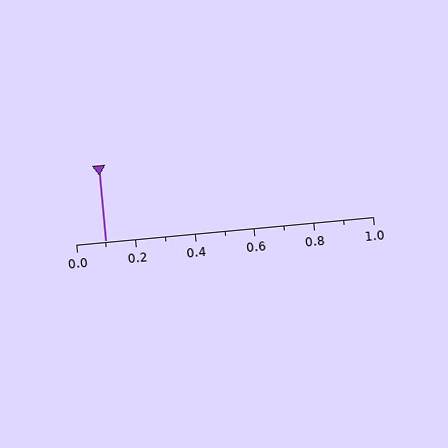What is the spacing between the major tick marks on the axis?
The major ticks are spaced 0.2 apart.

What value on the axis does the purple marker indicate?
The marker indicates approximately 0.1.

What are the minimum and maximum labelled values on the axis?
The axis runs from 0.0 to 1.0.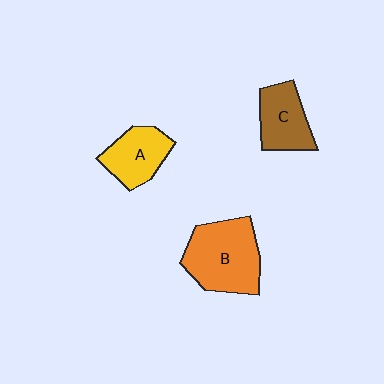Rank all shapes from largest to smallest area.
From largest to smallest: B (orange), C (brown), A (yellow).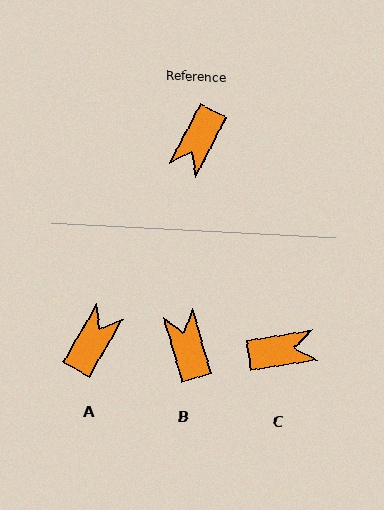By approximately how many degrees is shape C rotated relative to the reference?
Approximately 126 degrees counter-clockwise.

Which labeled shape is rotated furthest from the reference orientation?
A, about 177 degrees away.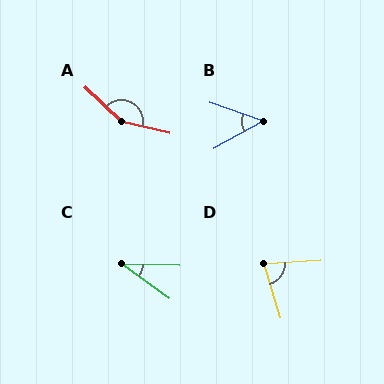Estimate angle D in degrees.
Approximately 77 degrees.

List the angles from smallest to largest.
C (34°), B (49°), D (77°), A (149°).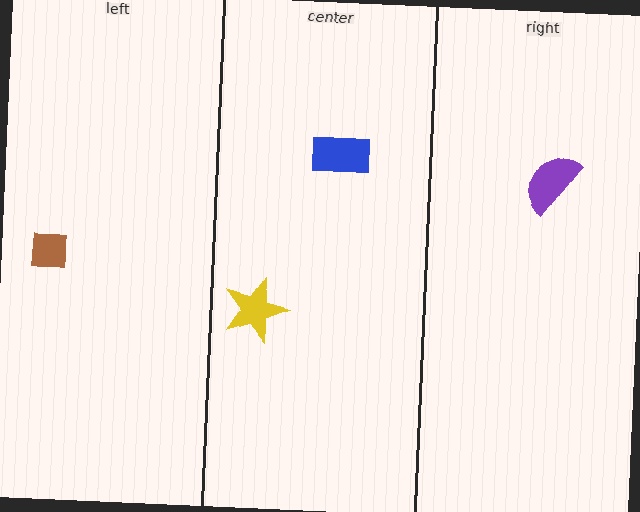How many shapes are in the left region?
1.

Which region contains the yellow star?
The center region.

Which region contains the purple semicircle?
The right region.